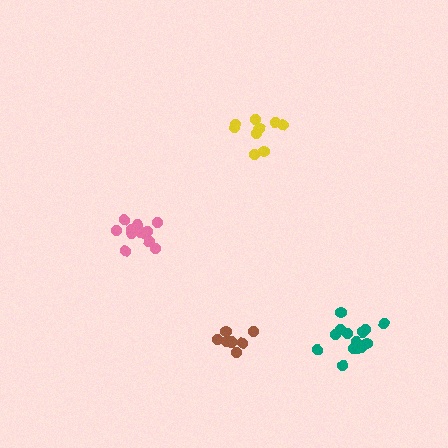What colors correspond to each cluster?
The clusters are colored: pink, teal, yellow, brown.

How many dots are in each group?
Group 1: 12 dots, Group 2: 14 dots, Group 3: 9 dots, Group 4: 8 dots (43 total).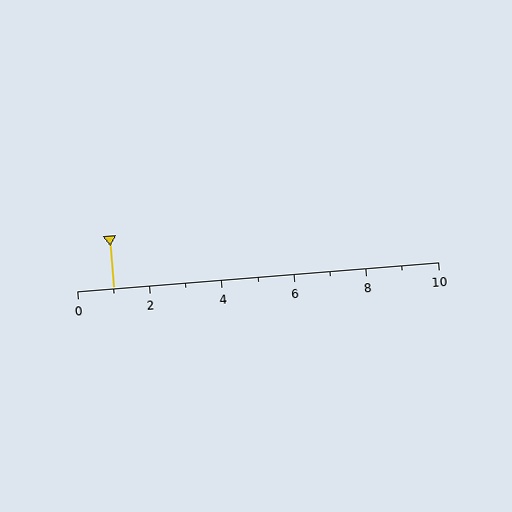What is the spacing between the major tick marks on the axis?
The major ticks are spaced 2 apart.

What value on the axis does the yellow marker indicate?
The marker indicates approximately 1.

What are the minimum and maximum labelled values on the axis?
The axis runs from 0 to 10.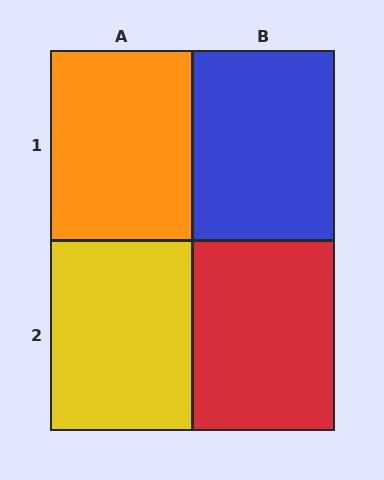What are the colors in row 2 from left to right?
Yellow, red.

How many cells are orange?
1 cell is orange.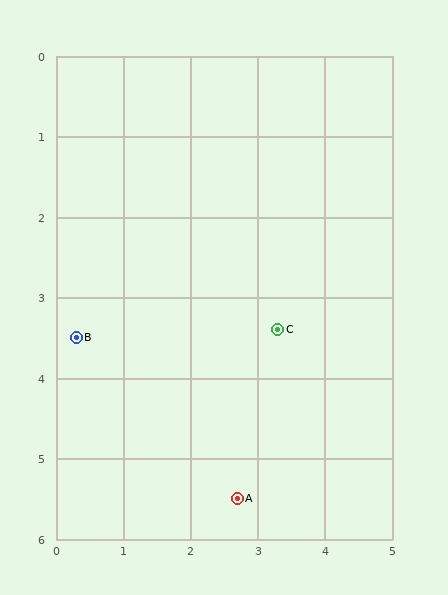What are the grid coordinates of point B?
Point B is at approximately (0.3, 3.5).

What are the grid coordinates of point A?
Point A is at approximately (2.7, 5.5).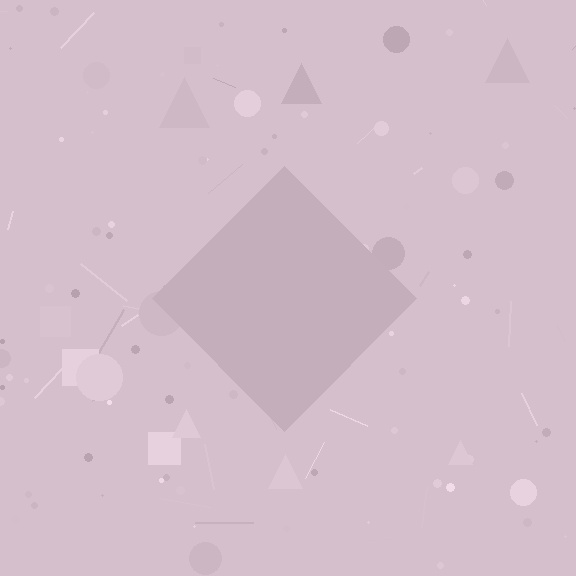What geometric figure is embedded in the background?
A diamond is embedded in the background.